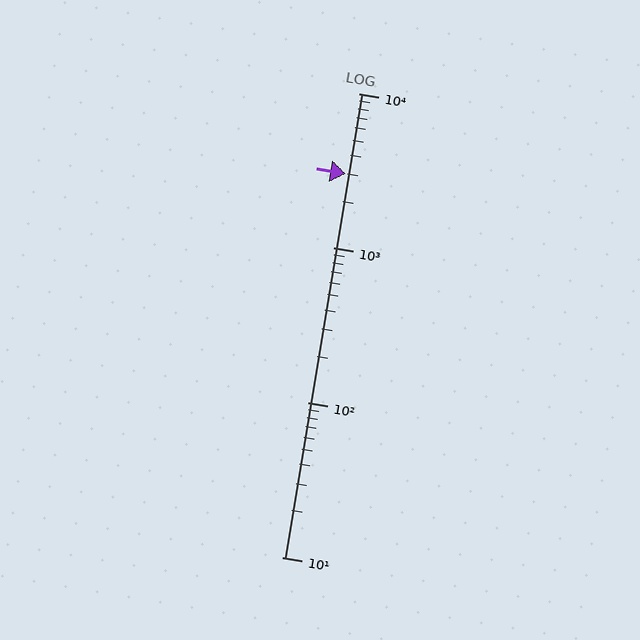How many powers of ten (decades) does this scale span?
The scale spans 3 decades, from 10 to 10000.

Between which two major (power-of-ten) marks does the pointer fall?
The pointer is between 1000 and 10000.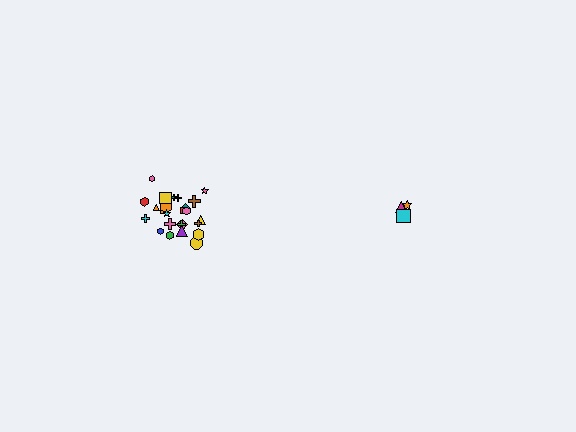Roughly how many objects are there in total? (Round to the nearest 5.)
Roughly 30 objects in total.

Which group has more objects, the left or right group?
The left group.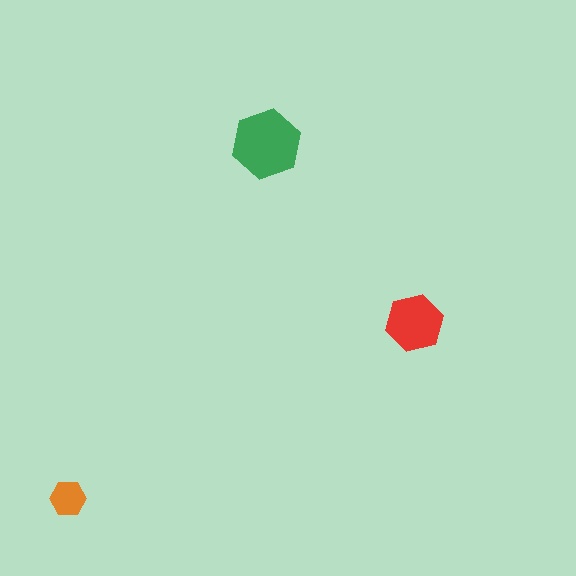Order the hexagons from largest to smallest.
the green one, the red one, the orange one.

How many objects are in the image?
There are 3 objects in the image.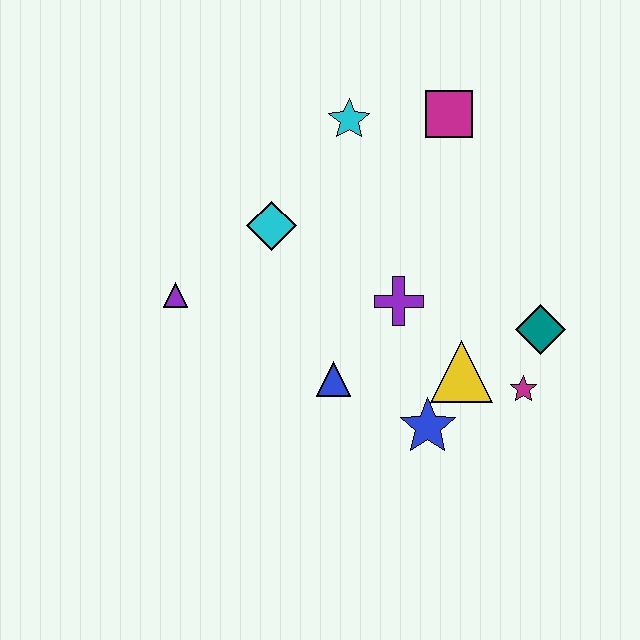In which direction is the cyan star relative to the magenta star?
The cyan star is above the magenta star.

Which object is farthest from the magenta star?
The purple triangle is farthest from the magenta star.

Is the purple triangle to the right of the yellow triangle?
No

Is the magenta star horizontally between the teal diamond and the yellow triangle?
Yes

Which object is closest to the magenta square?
The cyan star is closest to the magenta square.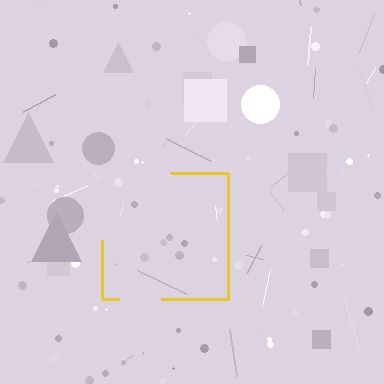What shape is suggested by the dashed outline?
The dashed outline suggests a square.